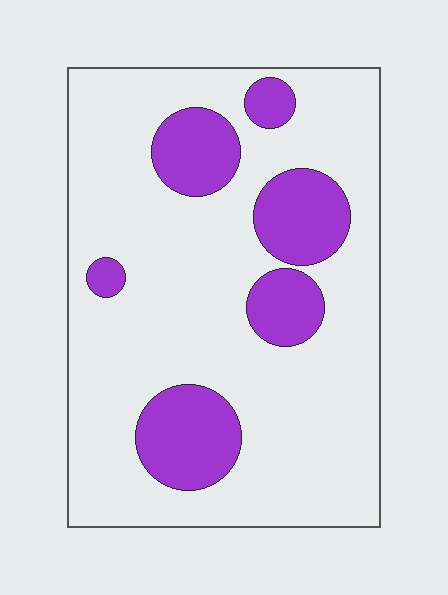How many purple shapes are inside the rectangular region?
6.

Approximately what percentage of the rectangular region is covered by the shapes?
Approximately 20%.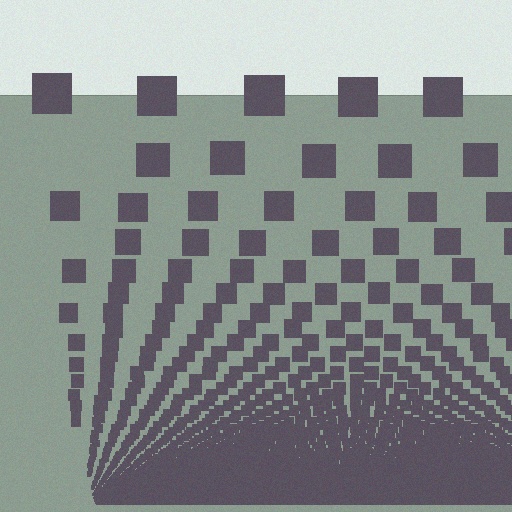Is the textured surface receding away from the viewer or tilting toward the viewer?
The surface appears to tilt toward the viewer. Texture elements get larger and sparser toward the top.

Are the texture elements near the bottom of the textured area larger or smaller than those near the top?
Smaller. The gradient is inverted — elements near the bottom are smaller and denser.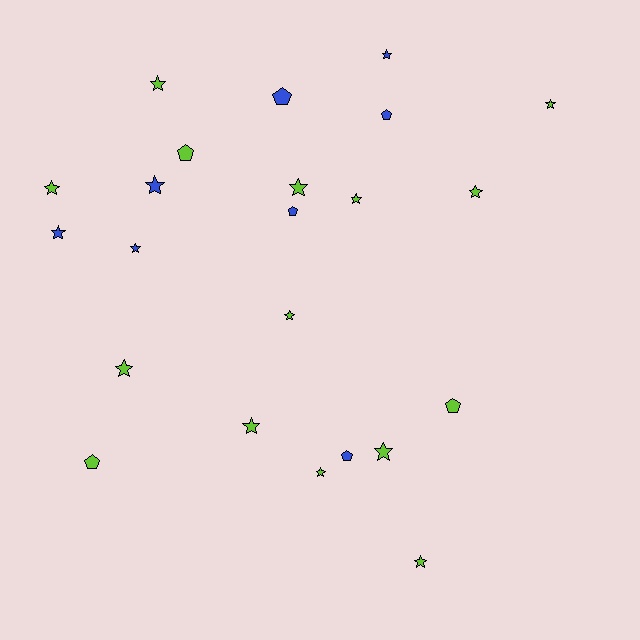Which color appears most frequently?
Lime, with 15 objects.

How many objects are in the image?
There are 23 objects.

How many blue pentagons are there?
There are 4 blue pentagons.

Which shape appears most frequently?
Star, with 16 objects.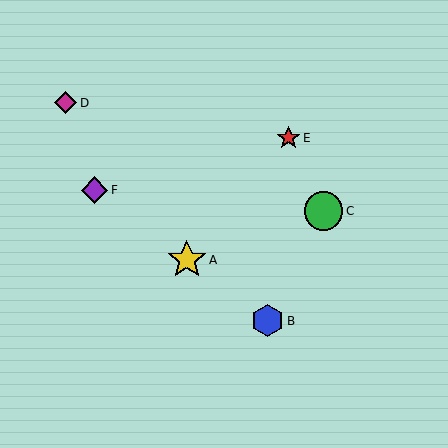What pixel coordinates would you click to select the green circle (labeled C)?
Click at (323, 211) to select the green circle C.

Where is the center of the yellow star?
The center of the yellow star is at (187, 260).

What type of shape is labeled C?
Shape C is a green circle.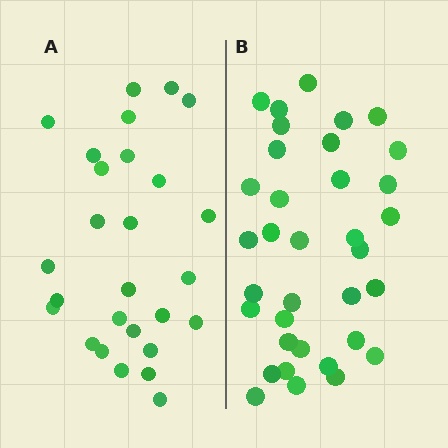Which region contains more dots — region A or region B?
Region B (the right region) has more dots.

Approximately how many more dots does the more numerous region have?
Region B has roughly 8 or so more dots than region A.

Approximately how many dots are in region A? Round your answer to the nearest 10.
About 30 dots. (The exact count is 27, which rounds to 30.)